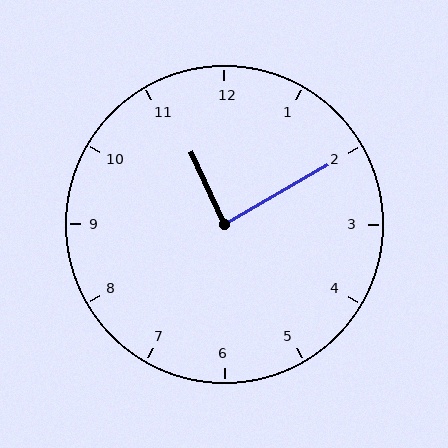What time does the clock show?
11:10.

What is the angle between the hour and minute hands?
Approximately 85 degrees.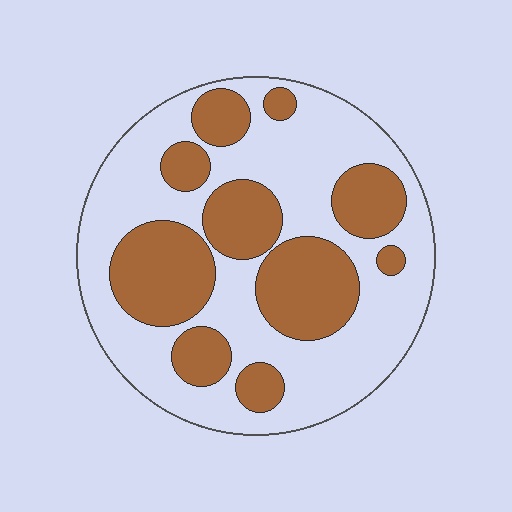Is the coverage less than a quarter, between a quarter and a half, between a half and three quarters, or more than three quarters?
Between a quarter and a half.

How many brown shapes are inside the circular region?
10.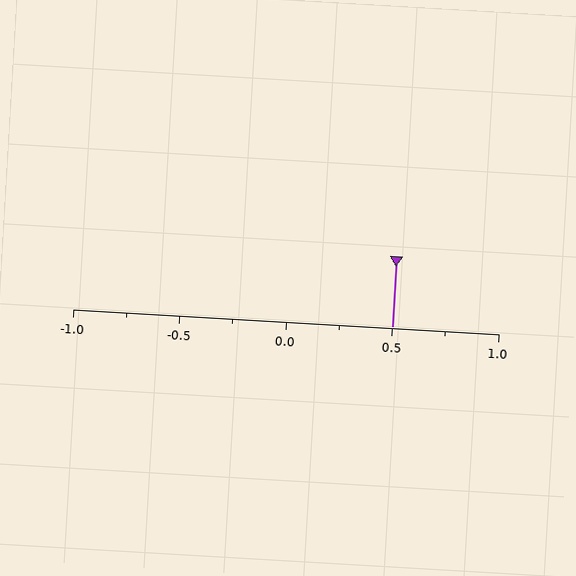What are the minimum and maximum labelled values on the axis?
The axis runs from -1.0 to 1.0.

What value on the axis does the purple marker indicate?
The marker indicates approximately 0.5.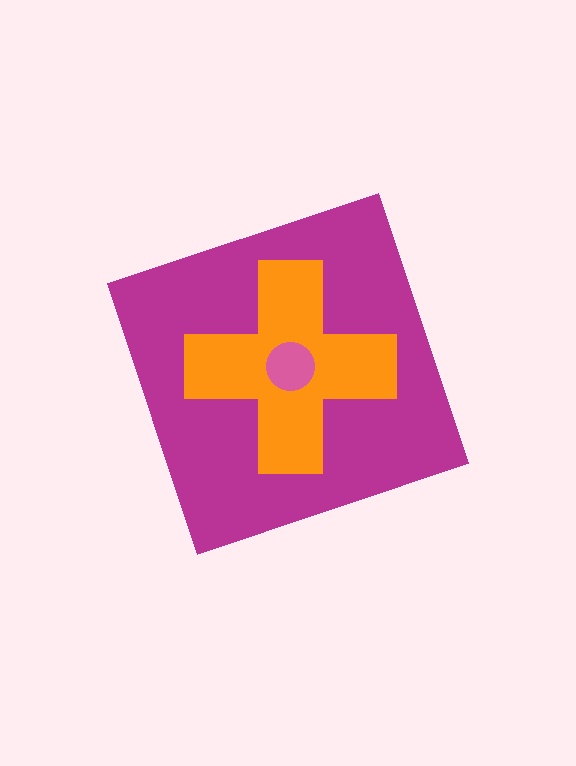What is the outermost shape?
The magenta diamond.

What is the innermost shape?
The pink circle.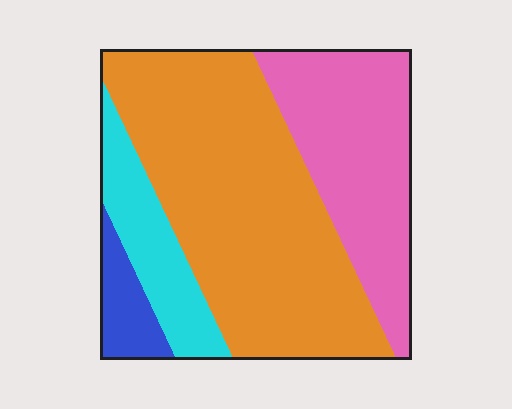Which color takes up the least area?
Blue, at roughly 5%.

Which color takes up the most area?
Orange, at roughly 50%.